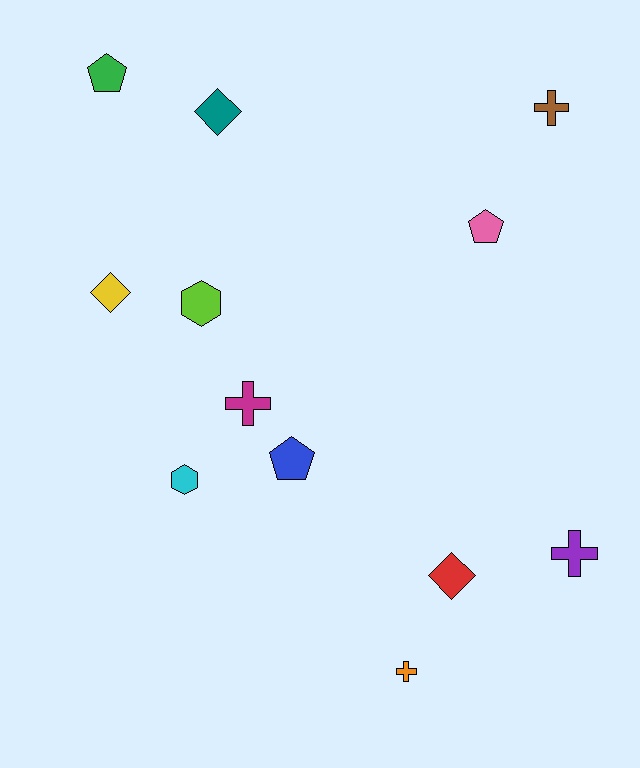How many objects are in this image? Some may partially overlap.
There are 12 objects.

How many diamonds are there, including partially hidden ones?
There are 3 diamonds.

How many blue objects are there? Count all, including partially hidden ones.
There is 1 blue object.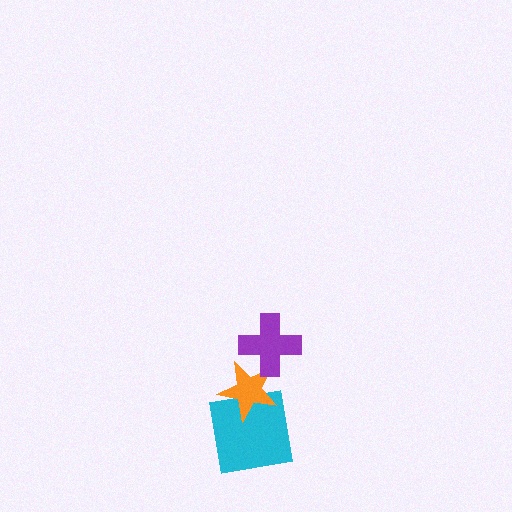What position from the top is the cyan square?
The cyan square is 3rd from the top.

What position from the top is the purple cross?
The purple cross is 1st from the top.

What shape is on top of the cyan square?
The orange star is on top of the cyan square.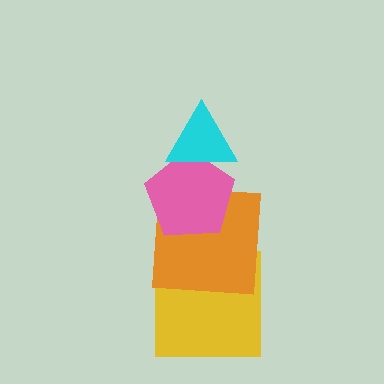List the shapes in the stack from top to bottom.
From top to bottom: the cyan triangle, the pink pentagon, the orange square, the yellow square.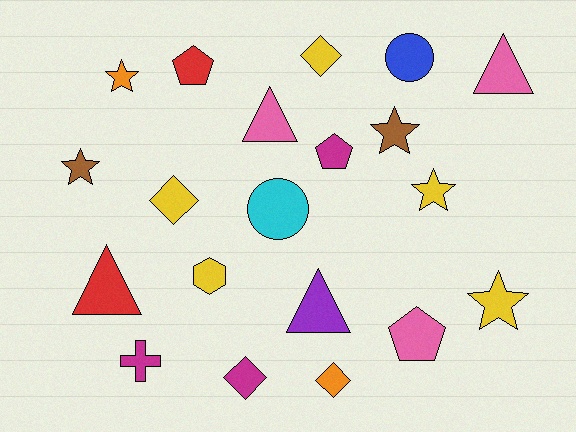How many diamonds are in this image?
There are 4 diamonds.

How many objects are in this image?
There are 20 objects.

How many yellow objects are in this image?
There are 5 yellow objects.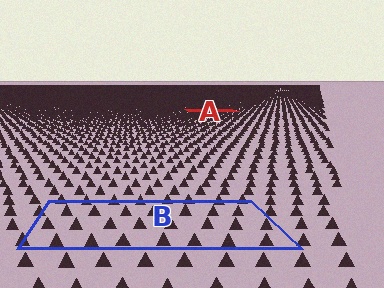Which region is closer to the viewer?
Region B is closer. The texture elements there are larger and more spread out.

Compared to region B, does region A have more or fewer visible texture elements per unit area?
Region A has more texture elements per unit area — they are packed more densely because it is farther away.